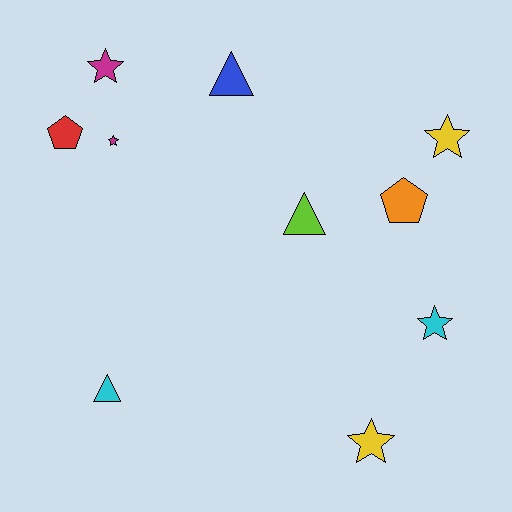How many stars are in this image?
There are 5 stars.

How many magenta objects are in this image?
There are 2 magenta objects.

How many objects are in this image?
There are 10 objects.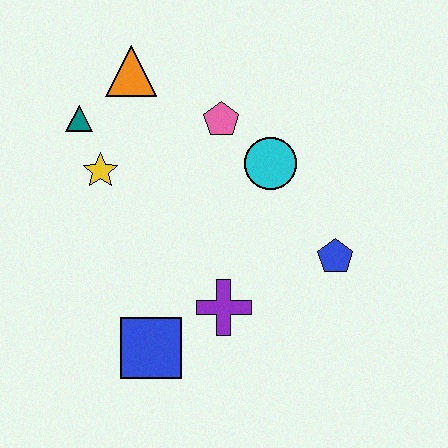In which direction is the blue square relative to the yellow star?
The blue square is below the yellow star.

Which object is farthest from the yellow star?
The blue pentagon is farthest from the yellow star.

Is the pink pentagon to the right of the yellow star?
Yes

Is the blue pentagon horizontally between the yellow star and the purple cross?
No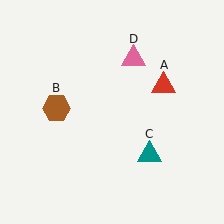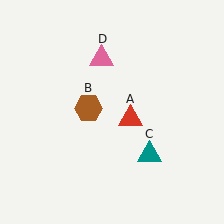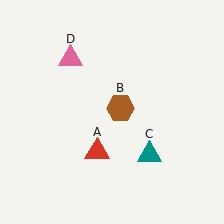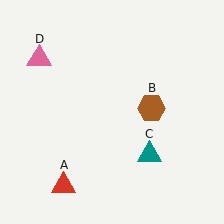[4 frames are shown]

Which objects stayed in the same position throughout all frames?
Teal triangle (object C) remained stationary.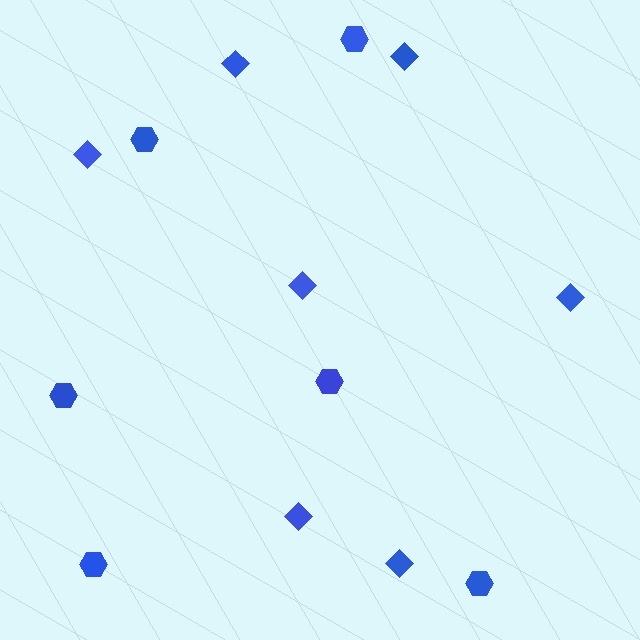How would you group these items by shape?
There are 2 groups: one group of diamonds (7) and one group of hexagons (6).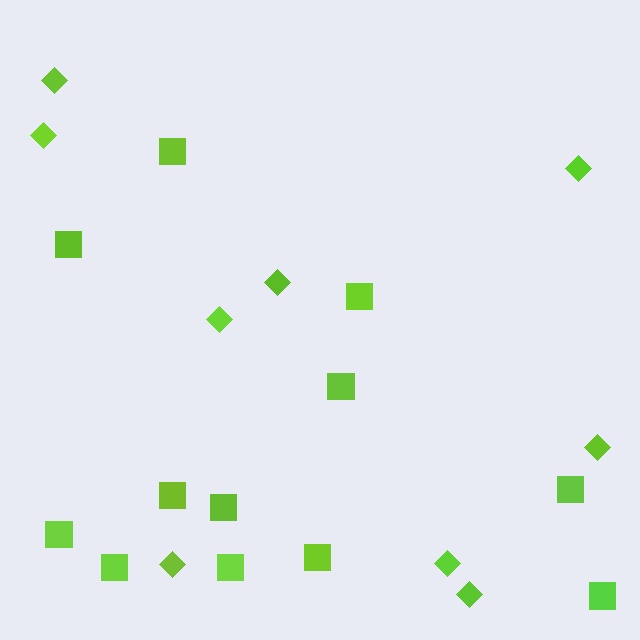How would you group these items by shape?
There are 2 groups: one group of diamonds (9) and one group of squares (12).